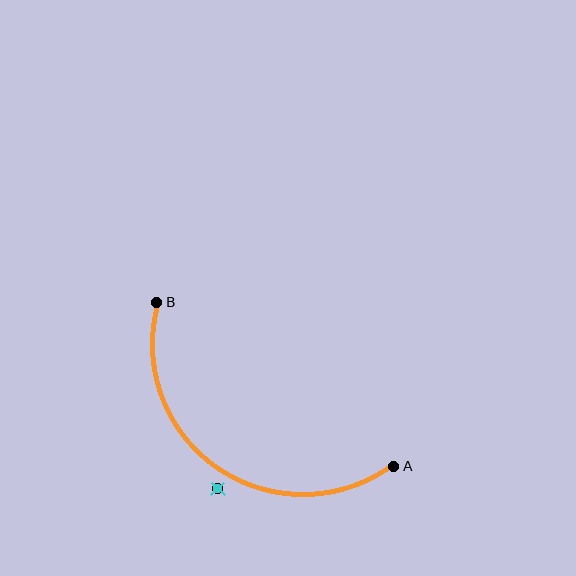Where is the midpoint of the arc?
The arc midpoint is the point on the curve farthest from the straight line joining A and B. It sits below and to the left of that line.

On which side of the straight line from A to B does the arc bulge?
The arc bulges below and to the left of the straight line connecting A and B.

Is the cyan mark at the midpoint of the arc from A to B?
No — the cyan mark does not lie on the arc at all. It sits slightly outside the curve.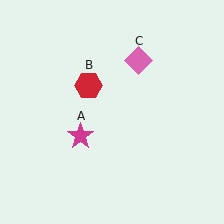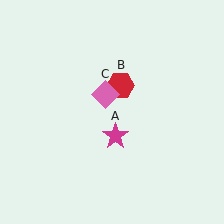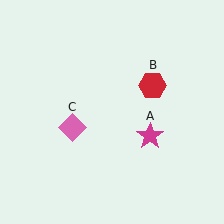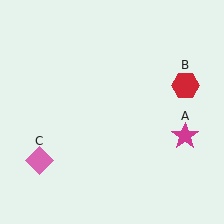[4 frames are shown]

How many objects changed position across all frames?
3 objects changed position: magenta star (object A), red hexagon (object B), pink diamond (object C).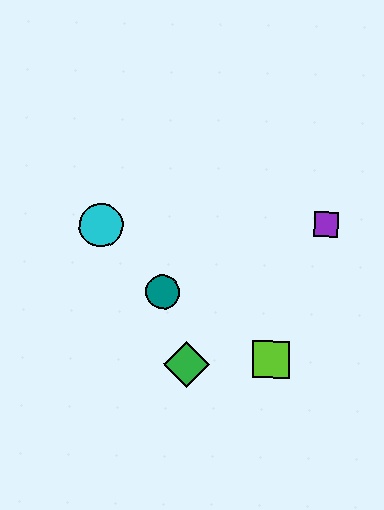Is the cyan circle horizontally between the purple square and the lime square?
No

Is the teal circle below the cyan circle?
Yes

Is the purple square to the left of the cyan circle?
No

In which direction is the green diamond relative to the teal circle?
The green diamond is below the teal circle.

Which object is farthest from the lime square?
The cyan circle is farthest from the lime square.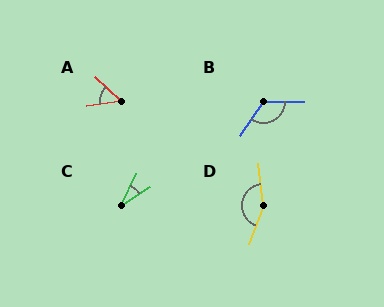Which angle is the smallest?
C, at approximately 32 degrees.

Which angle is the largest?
D, at approximately 154 degrees.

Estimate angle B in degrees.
Approximately 125 degrees.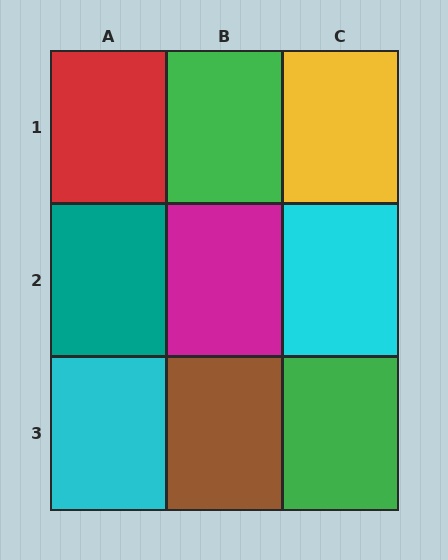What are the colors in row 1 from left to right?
Red, green, yellow.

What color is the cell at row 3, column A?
Cyan.